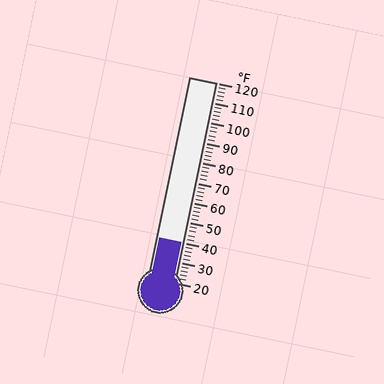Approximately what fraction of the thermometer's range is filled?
The thermometer is filled to approximately 20% of its range.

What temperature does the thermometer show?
The thermometer shows approximately 40°F.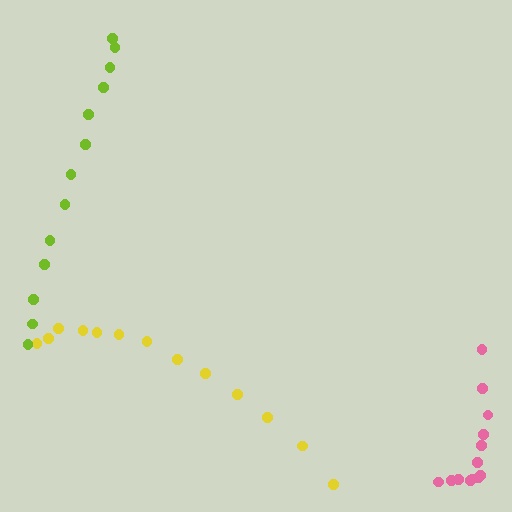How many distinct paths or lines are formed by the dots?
There are 3 distinct paths.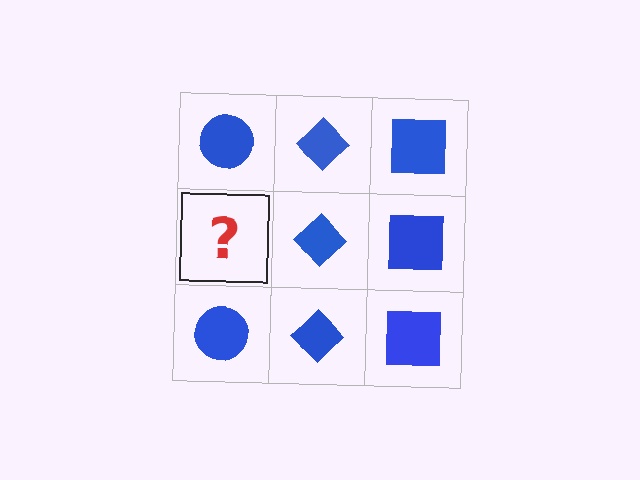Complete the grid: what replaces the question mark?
The question mark should be replaced with a blue circle.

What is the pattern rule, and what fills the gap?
The rule is that each column has a consistent shape. The gap should be filled with a blue circle.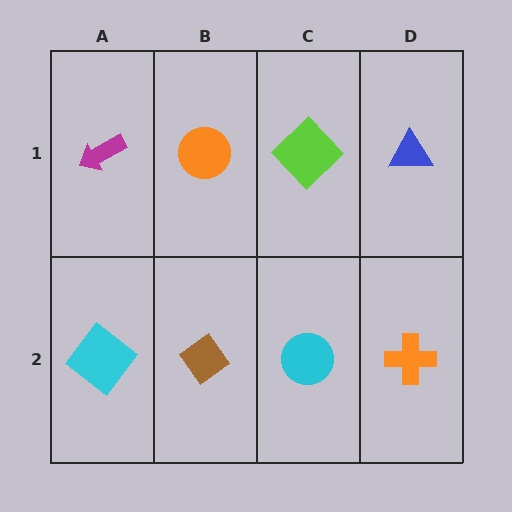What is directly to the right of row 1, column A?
An orange circle.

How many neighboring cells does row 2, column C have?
3.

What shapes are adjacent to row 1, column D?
An orange cross (row 2, column D), a lime diamond (row 1, column C).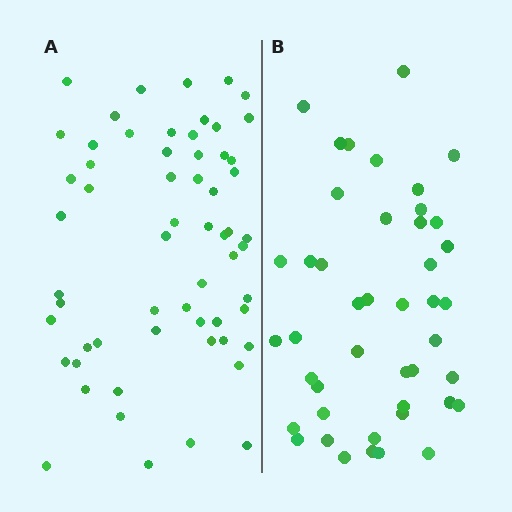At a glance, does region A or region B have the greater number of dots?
Region A (the left region) has more dots.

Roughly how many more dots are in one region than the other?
Region A has approximately 15 more dots than region B.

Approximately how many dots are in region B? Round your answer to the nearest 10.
About 40 dots. (The exact count is 44, which rounds to 40.)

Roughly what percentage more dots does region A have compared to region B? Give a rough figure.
About 35% more.